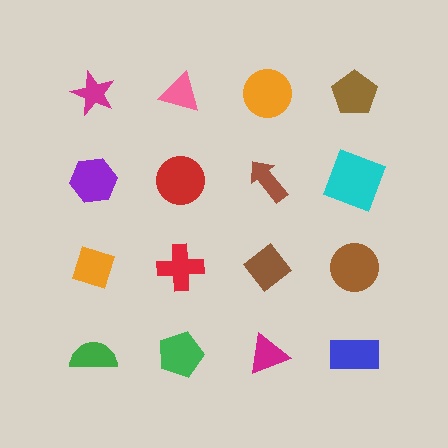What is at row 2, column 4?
A cyan square.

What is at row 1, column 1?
A magenta star.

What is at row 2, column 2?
A red circle.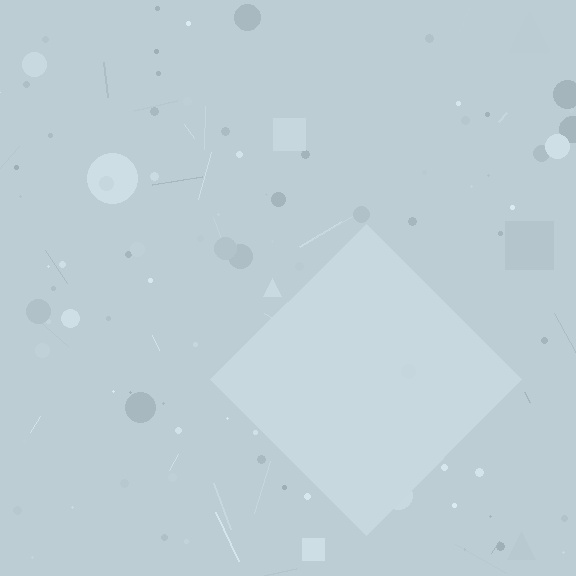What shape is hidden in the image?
A diamond is hidden in the image.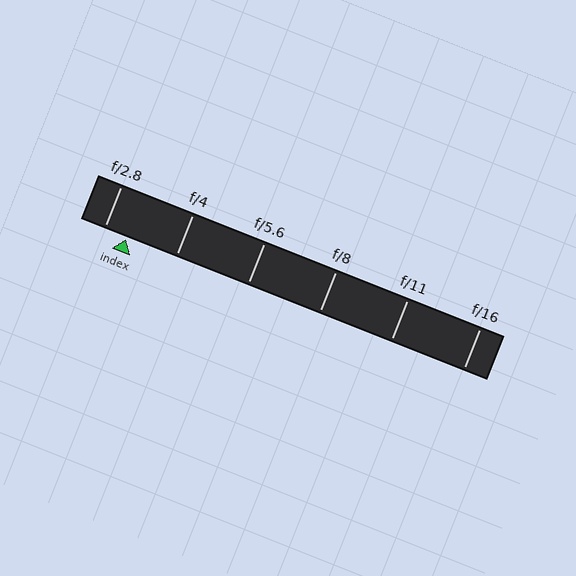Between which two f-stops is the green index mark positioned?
The index mark is between f/2.8 and f/4.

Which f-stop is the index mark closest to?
The index mark is closest to f/2.8.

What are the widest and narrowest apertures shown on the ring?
The widest aperture shown is f/2.8 and the narrowest is f/16.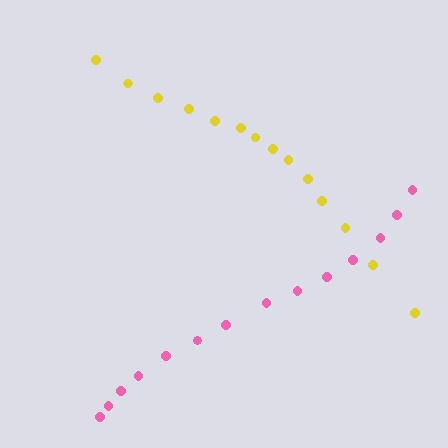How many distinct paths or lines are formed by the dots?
There are 2 distinct paths.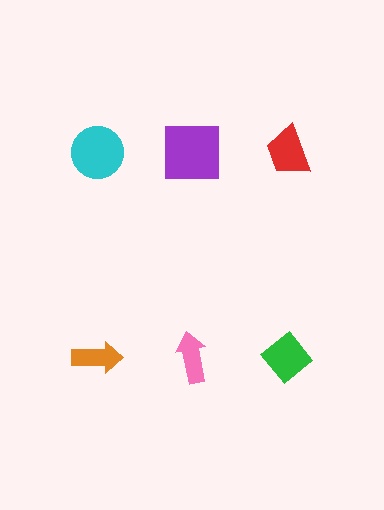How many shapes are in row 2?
3 shapes.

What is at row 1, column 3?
A red trapezoid.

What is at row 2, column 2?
A pink arrow.